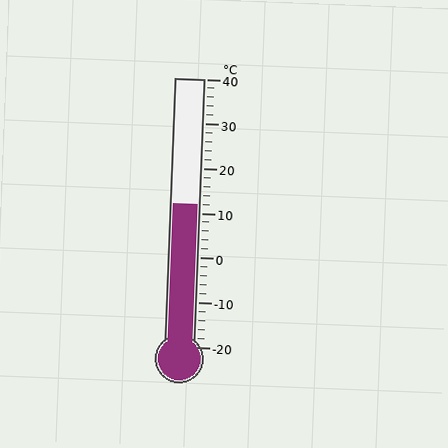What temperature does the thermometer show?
The thermometer shows approximately 12°C.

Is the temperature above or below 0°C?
The temperature is above 0°C.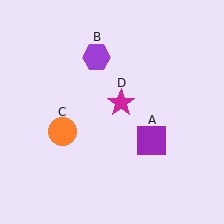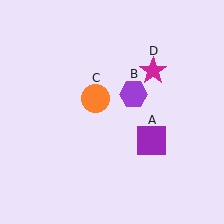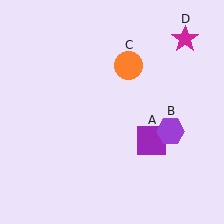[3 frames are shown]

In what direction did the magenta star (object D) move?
The magenta star (object D) moved up and to the right.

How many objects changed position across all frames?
3 objects changed position: purple hexagon (object B), orange circle (object C), magenta star (object D).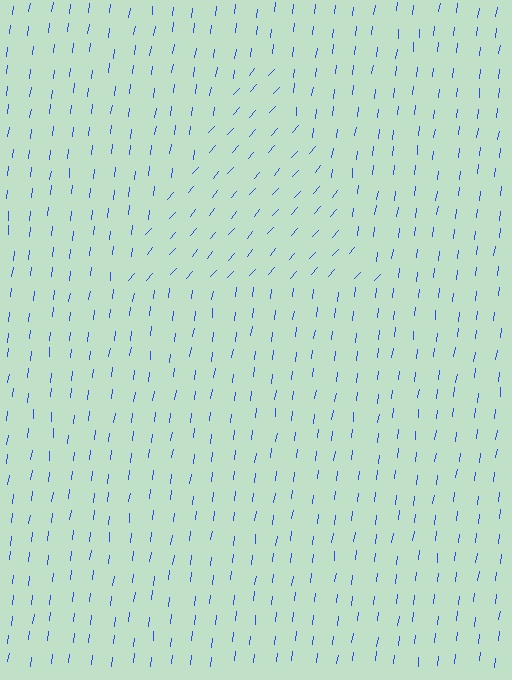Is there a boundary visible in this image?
Yes, there is a texture boundary formed by a change in line orientation.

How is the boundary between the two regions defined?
The boundary is defined purely by a change in line orientation (approximately 34 degrees difference). All lines are the same color and thickness.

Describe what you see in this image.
The image is filled with small blue line segments. A triangle region in the image has lines oriented differently from the surrounding lines, creating a visible texture boundary.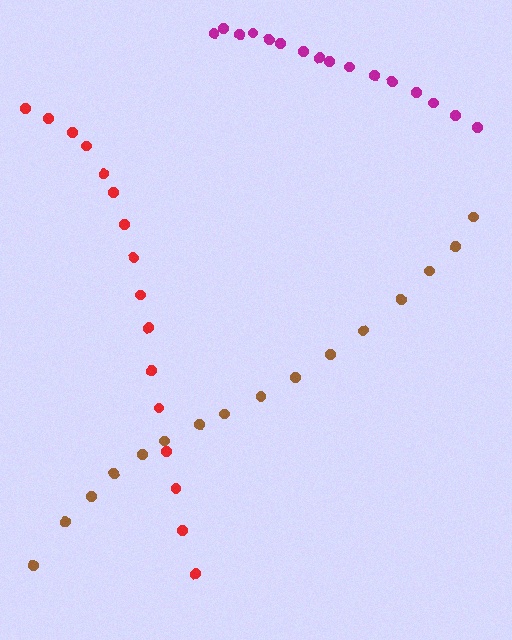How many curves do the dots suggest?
There are 3 distinct paths.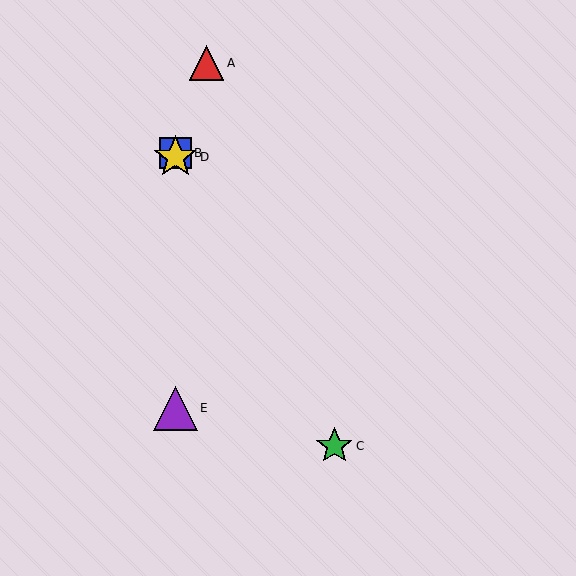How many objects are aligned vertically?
3 objects (B, D, E) are aligned vertically.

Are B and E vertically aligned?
Yes, both are at x≈175.